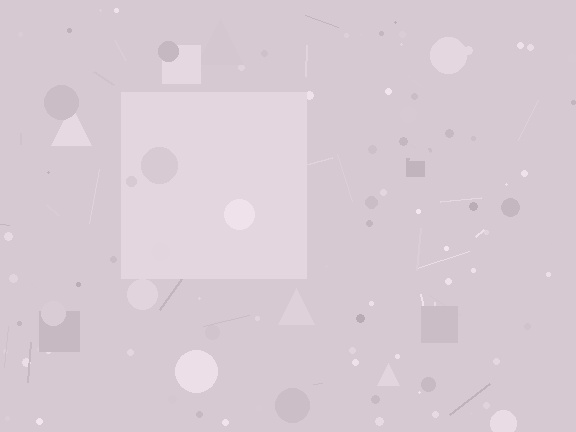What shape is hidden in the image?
A square is hidden in the image.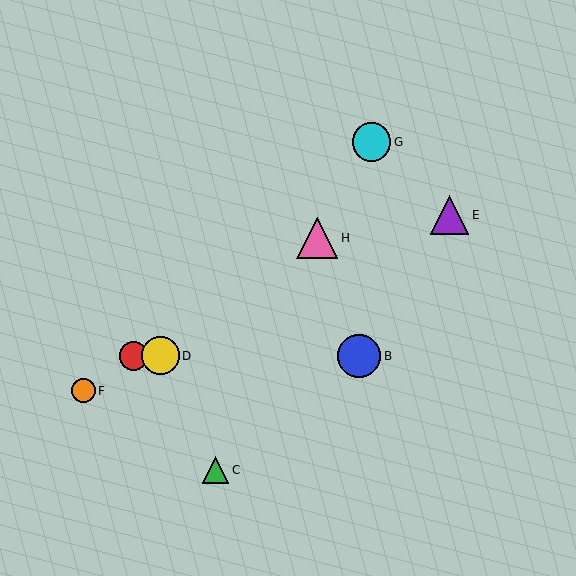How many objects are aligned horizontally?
3 objects (A, B, D) are aligned horizontally.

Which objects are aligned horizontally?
Objects A, B, D are aligned horizontally.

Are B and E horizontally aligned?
No, B is at y≈356 and E is at y≈215.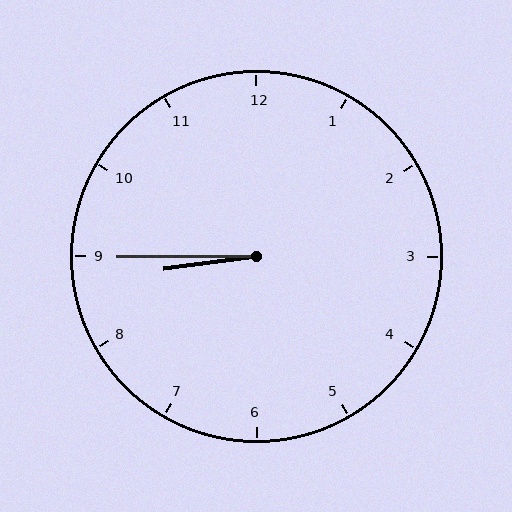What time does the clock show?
8:45.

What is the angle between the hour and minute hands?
Approximately 8 degrees.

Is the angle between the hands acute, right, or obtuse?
It is acute.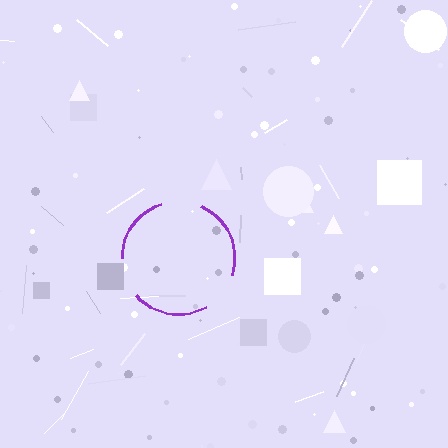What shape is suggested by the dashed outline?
The dashed outline suggests a circle.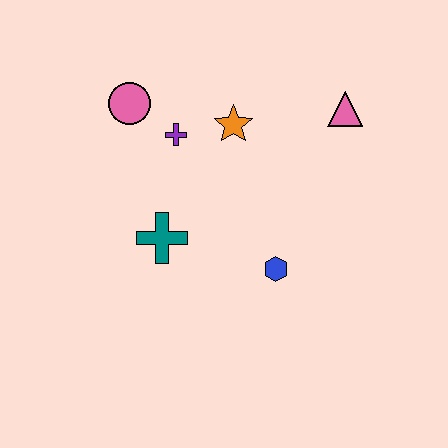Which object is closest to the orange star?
The purple cross is closest to the orange star.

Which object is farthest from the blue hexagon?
The pink circle is farthest from the blue hexagon.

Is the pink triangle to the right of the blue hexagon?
Yes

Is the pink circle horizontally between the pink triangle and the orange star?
No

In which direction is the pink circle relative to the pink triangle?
The pink circle is to the left of the pink triangle.